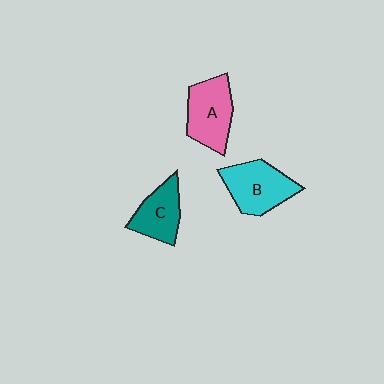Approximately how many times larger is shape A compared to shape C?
Approximately 1.2 times.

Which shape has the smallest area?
Shape C (teal).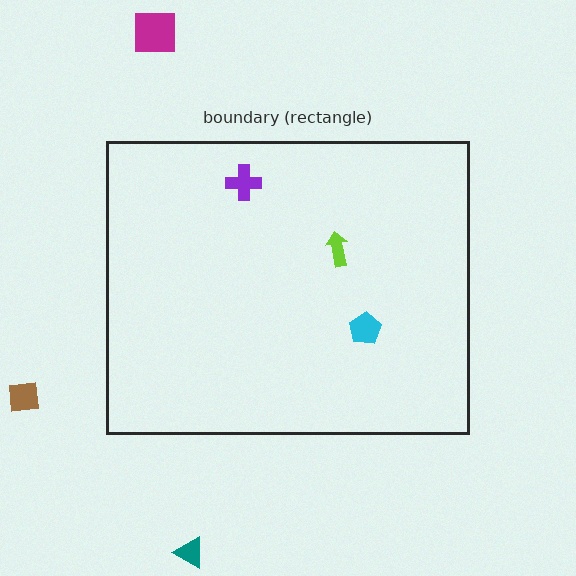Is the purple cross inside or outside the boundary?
Inside.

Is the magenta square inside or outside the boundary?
Outside.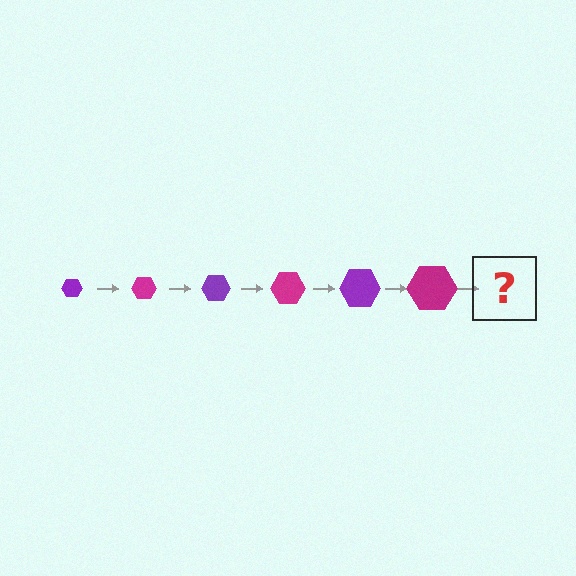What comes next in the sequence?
The next element should be a purple hexagon, larger than the previous one.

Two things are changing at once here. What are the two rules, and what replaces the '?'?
The two rules are that the hexagon grows larger each step and the color cycles through purple and magenta. The '?' should be a purple hexagon, larger than the previous one.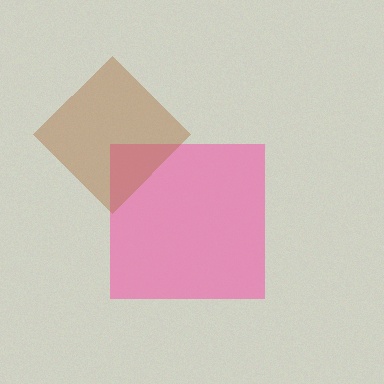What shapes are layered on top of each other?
The layered shapes are: a pink square, a brown diamond.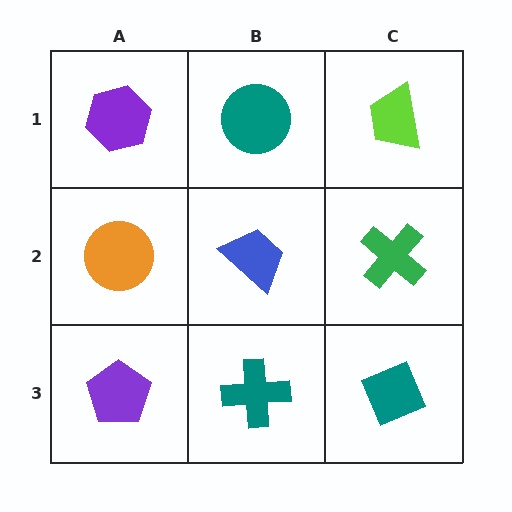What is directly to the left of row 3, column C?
A teal cross.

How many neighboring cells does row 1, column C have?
2.